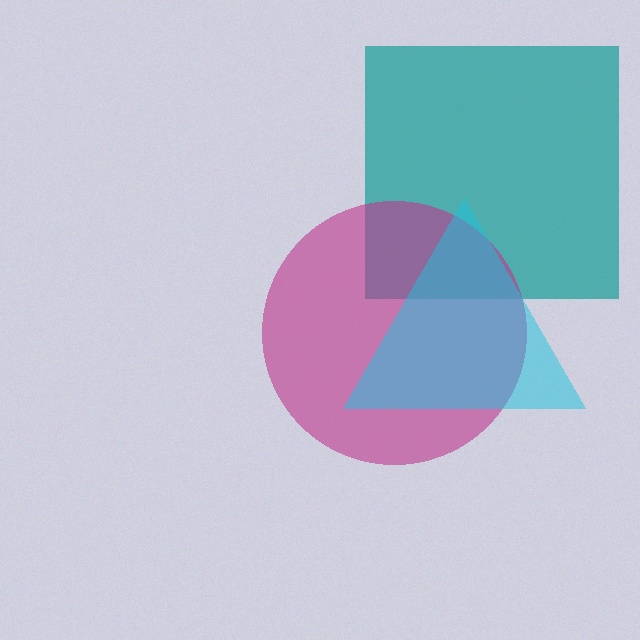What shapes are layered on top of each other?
The layered shapes are: a teal square, a magenta circle, a cyan triangle.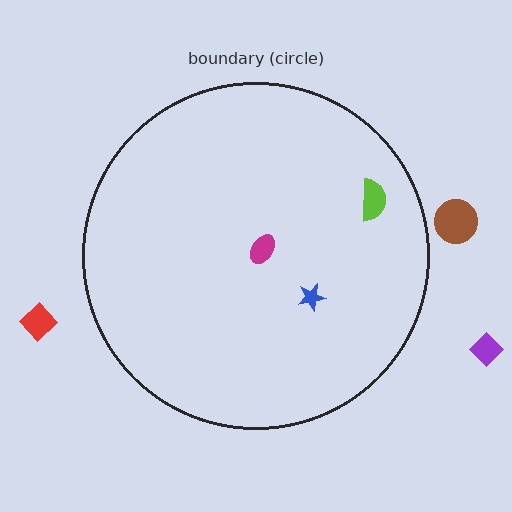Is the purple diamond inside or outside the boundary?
Outside.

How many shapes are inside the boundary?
3 inside, 3 outside.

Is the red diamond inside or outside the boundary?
Outside.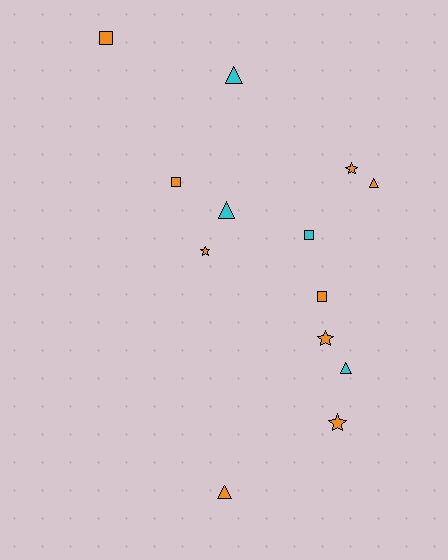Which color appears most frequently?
Orange, with 9 objects.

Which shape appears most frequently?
Triangle, with 5 objects.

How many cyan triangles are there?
There are 3 cyan triangles.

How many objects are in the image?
There are 13 objects.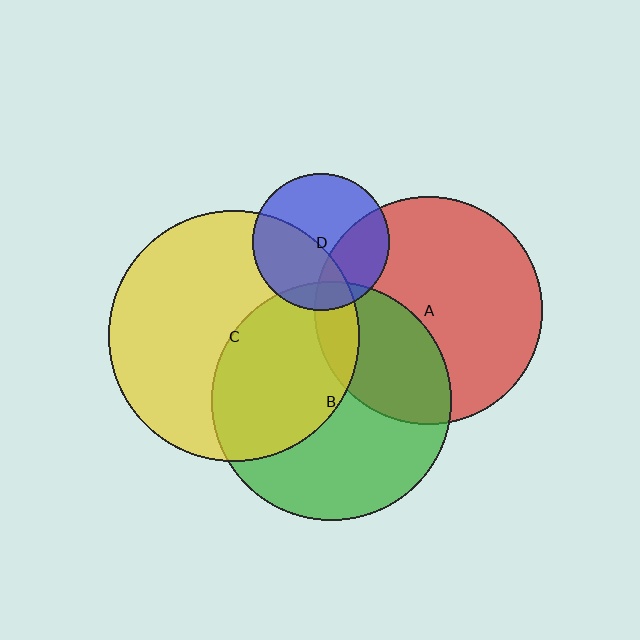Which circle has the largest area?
Circle C (yellow).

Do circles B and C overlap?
Yes.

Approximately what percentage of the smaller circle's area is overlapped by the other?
Approximately 45%.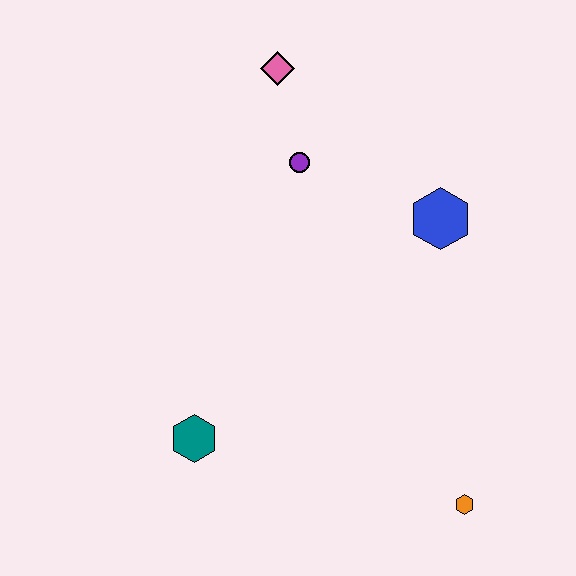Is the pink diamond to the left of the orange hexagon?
Yes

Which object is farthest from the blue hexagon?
The teal hexagon is farthest from the blue hexagon.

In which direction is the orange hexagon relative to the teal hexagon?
The orange hexagon is to the right of the teal hexagon.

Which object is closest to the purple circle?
The pink diamond is closest to the purple circle.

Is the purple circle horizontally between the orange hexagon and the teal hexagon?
Yes